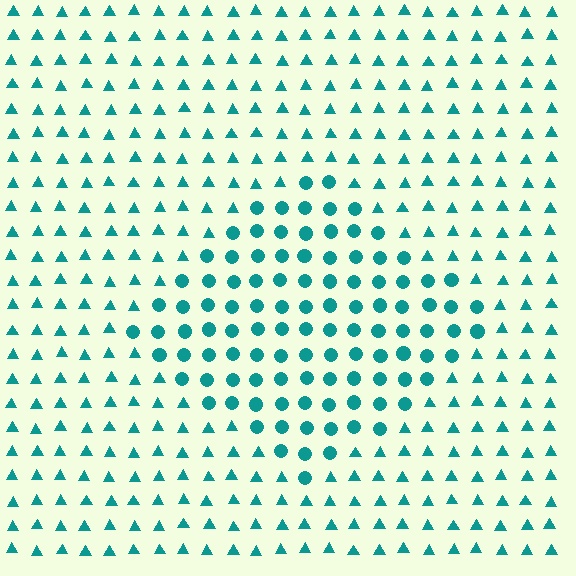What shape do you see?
I see a diamond.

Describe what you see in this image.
The image is filled with small teal elements arranged in a uniform grid. A diamond-shaped region contains circles, while the surrounding area contains triangles. The boundary is defined purely by the change in element shape.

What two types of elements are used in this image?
The image uses circles inside the diamond region and triangles outside it.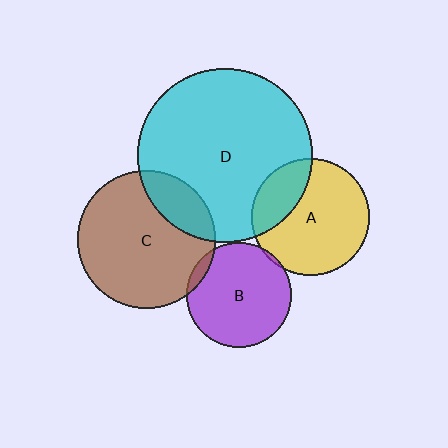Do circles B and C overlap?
Yes.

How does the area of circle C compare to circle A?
Approximately 1.4 times.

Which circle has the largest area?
Circle D (cyan).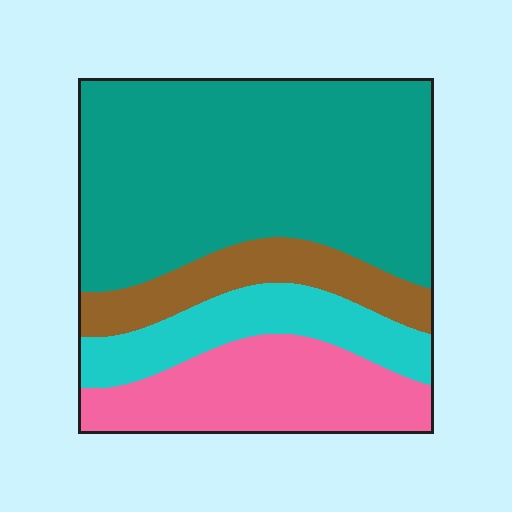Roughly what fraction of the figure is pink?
Pink takes up about one fifth (1/5) of the figure.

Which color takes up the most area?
Teal, at roughly 50%.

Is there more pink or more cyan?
Pink.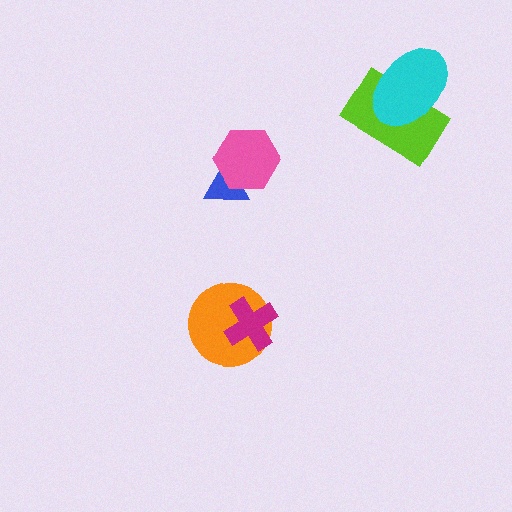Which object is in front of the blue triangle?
The pink hexagon is in front of the blue triangle.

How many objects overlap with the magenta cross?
1 object overlaps with the magenta cross.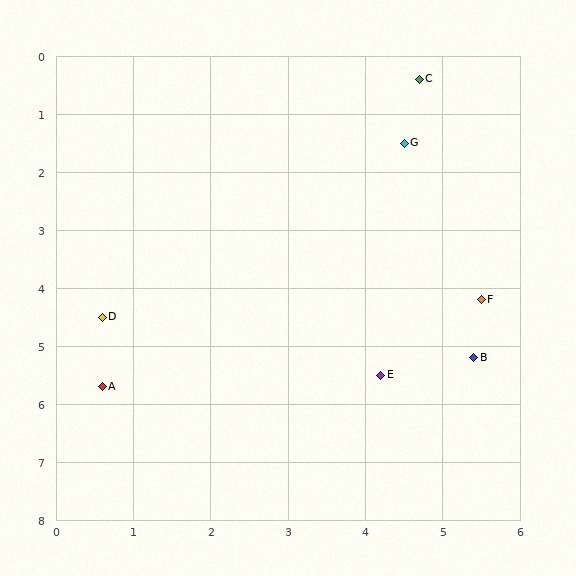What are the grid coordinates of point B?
Point B is at approximately (5.4, 5.2).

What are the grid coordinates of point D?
Point D is at approximately (0.6, 4.5).